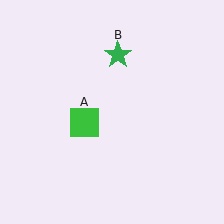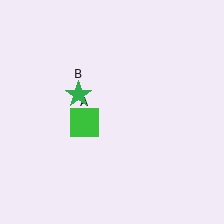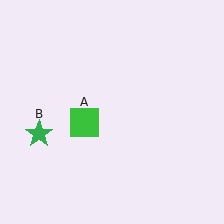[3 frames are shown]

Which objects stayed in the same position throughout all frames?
Green square (object A) remained stationary.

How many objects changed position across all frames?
1 object changed position: green star (object B).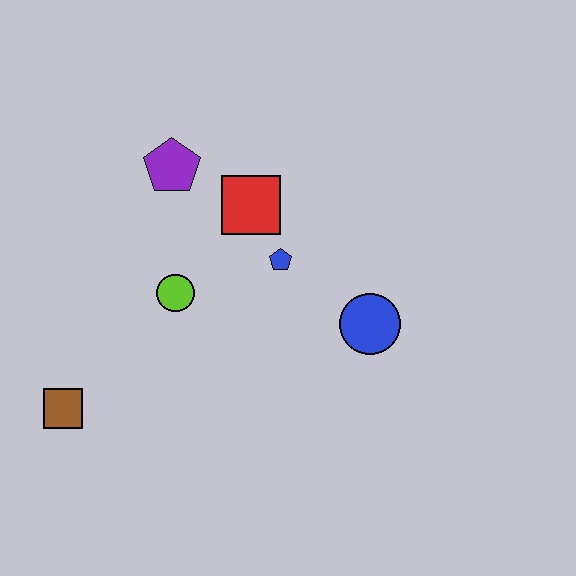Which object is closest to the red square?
The blue pentagon is closest to the red square.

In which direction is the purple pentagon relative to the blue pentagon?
The purple pentagon is to the left of the blue pentagon.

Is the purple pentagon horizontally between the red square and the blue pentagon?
No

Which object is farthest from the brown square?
The blue circle is farthest from the brown square.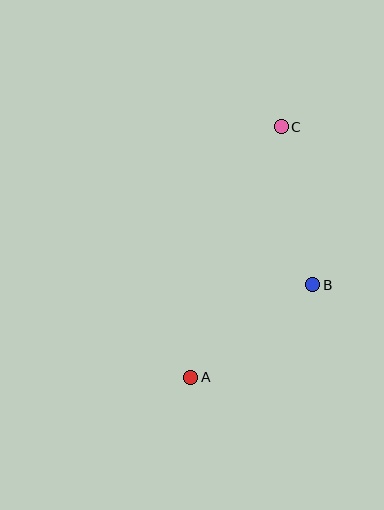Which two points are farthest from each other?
Points A and C are farthest from each other.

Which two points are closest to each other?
Points A and B are closest to each other.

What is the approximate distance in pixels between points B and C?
The distance between B and C is approximately 161 pixels.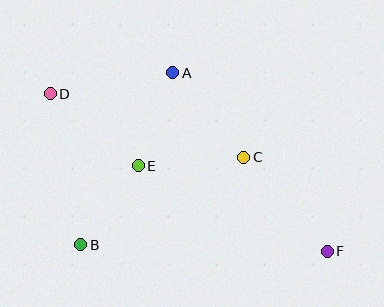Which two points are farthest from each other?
Points D and F are farthest from each other.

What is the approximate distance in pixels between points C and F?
The distance between C and F is approximately 126 pixels.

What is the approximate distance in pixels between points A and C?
The distance between A and C is approximately 110 pixels.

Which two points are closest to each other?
Points B and E are closest to each other.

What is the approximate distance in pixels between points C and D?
The distance between C and D is approximately 204 pixels.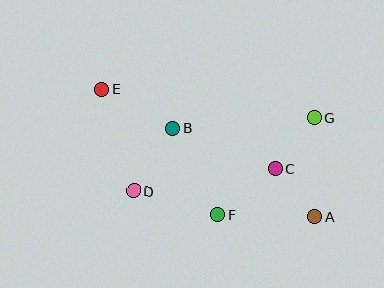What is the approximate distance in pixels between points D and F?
The distance between D and F is approximately 88 pixels.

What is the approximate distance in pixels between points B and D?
The distance between B and D is approximately 74 pixels.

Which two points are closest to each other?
Points A and C are closest to each other.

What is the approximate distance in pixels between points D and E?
The distance between D and E is approximately 107 pixels.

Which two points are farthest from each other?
Points A and E are farthest from each other.